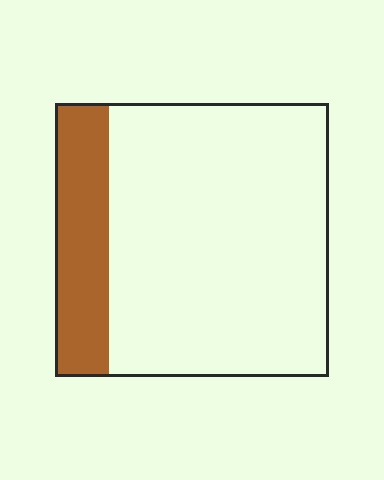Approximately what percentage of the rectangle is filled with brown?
Approximately 20%.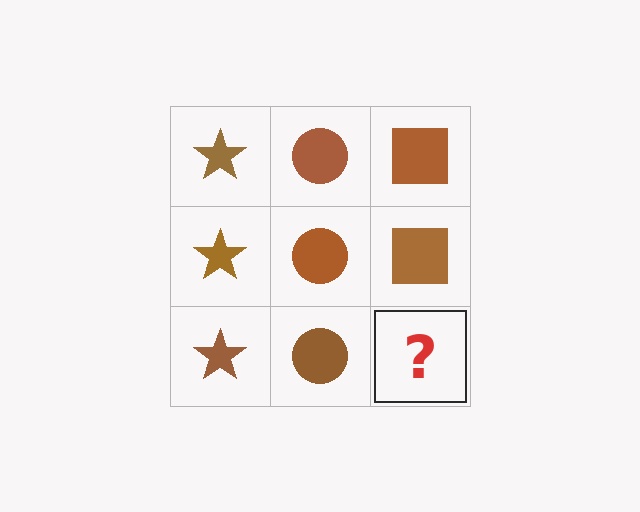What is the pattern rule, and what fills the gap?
The rule is that each column has a consistent shape. The gap should be filled with a brown square.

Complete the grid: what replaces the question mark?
The question mark should be replaced with a brown square.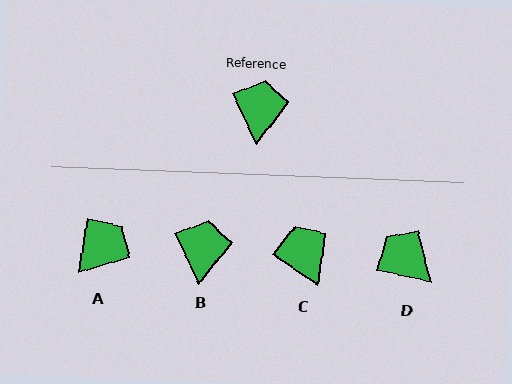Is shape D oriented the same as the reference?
No, it is off by about 53 degrees.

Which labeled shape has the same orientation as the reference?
B.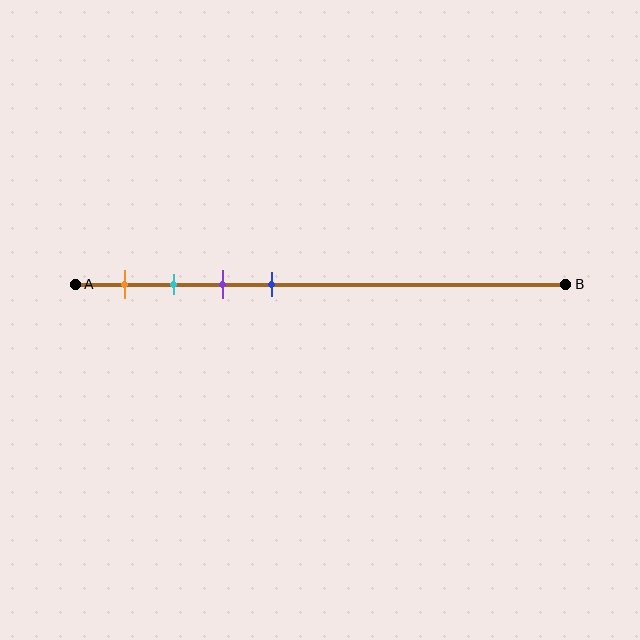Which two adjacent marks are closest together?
The cyan and purple marks are the closest adjacent pair.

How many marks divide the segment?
There are 4 marks dividing the segment.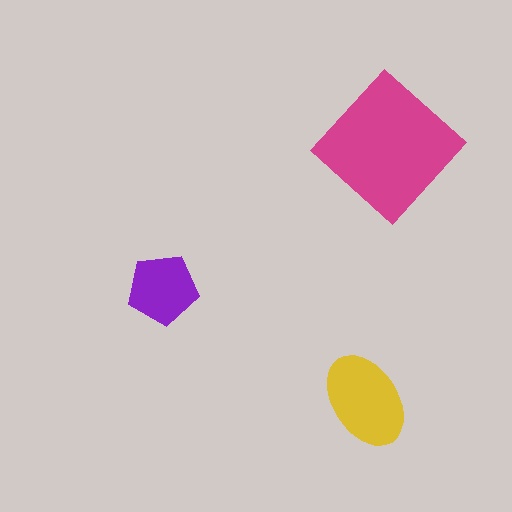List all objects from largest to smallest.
The magenta diamond, the yellow ellipse, the purple pentagon.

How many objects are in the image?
There are 3 objects in the image.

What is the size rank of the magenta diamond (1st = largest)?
1st.